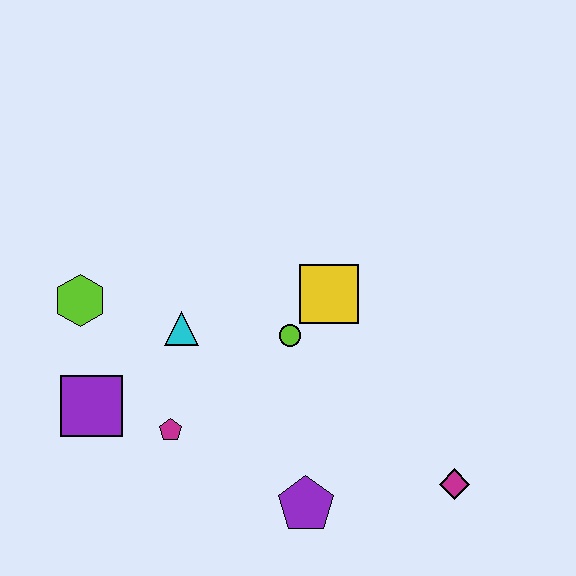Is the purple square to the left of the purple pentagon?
Yes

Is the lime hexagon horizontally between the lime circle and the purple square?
No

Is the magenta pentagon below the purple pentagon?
No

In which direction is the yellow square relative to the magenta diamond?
The yellow square is above the magenta diamond.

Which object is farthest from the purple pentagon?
The lime hexagon is farthest from the purple pentagon.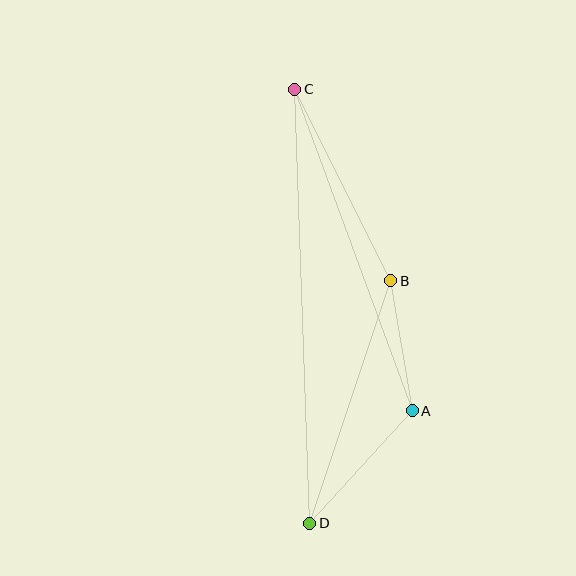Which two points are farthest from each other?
Points C and D are farthest from each other.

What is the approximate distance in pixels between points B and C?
The distance between B and C is approximately 214 pixels.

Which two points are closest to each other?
Points A and B are closest to each other.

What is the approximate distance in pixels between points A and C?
The distance between A and C is approximately 342 pixels.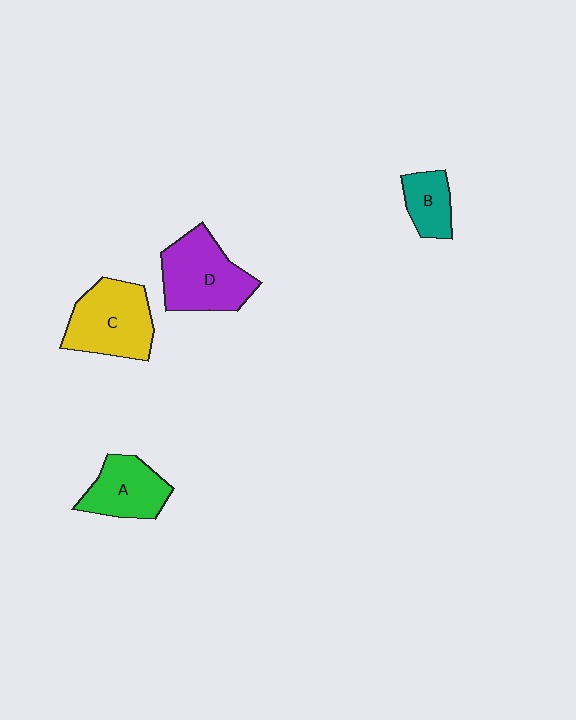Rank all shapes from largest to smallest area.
From largest to smallest: D (purple), C (yellow), A (green), B (teal).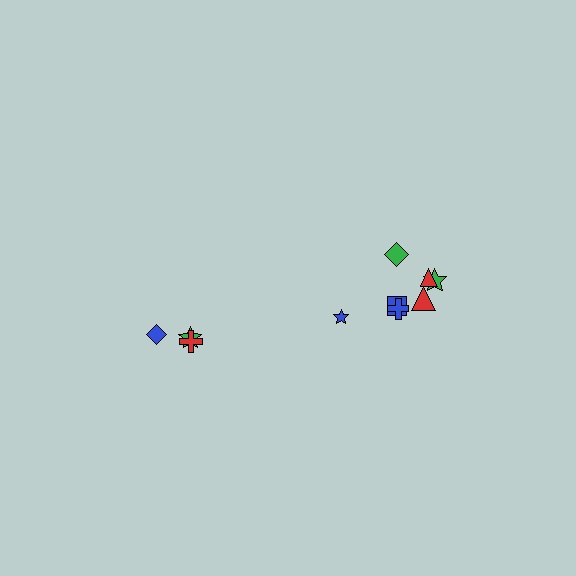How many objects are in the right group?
There are 7 objects.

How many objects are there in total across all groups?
There are 10 objects.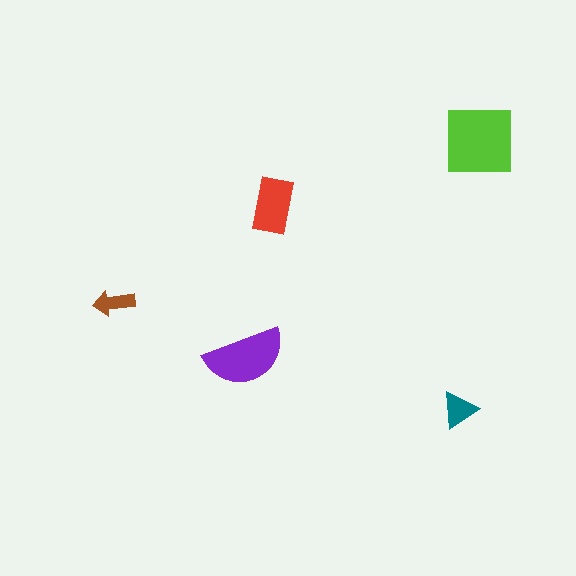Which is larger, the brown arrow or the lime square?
The lime square.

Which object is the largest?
The lime square.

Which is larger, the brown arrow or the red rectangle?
The red rectangle.